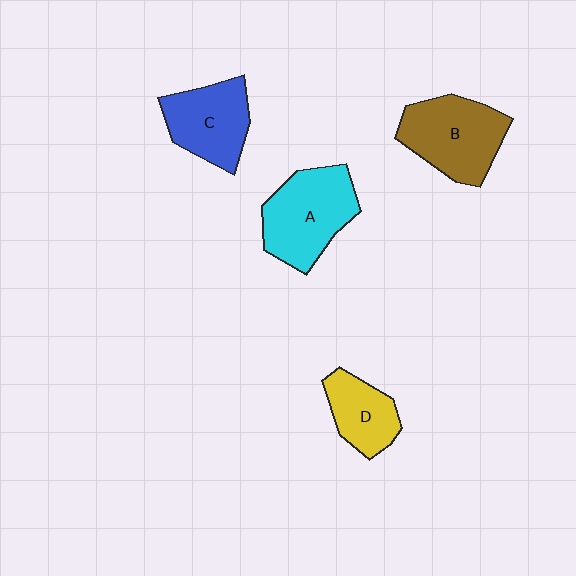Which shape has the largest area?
Shape A (cyan).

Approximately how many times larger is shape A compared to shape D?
Approximately 1.6 times.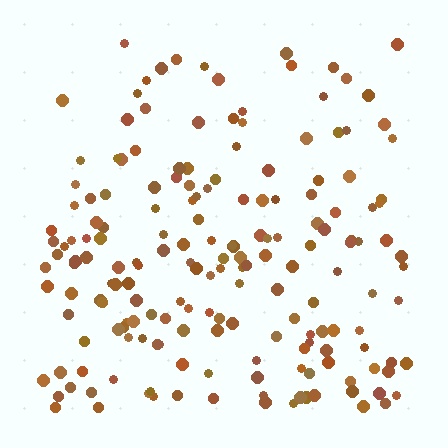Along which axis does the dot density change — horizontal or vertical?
Vertical.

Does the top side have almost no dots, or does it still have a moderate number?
Still a moderate number, just noticeably fewer than the bottom.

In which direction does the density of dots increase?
From top to bottom, with the bottom side densest.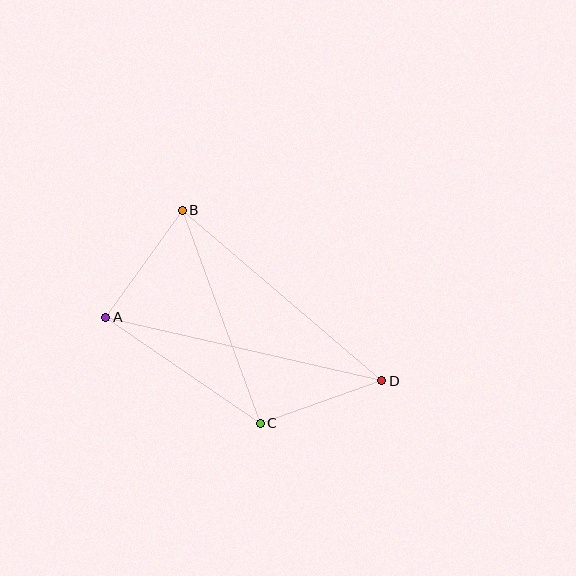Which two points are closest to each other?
Points C and D are closest to each other.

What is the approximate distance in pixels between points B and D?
The distance between B and D is approximately 263 pixels.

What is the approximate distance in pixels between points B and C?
The distance between B and C is approximately 227 pixels.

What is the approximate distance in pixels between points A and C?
The distance between A and C is approximately 188 pixels.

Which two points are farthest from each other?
Points A and D are farthest from each other.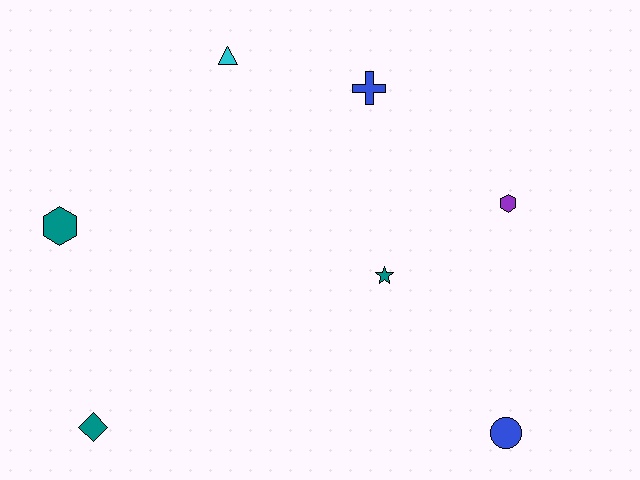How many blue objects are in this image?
There are 2 blue objects.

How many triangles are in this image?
There is 1 triangle.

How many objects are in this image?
There are 7 objects.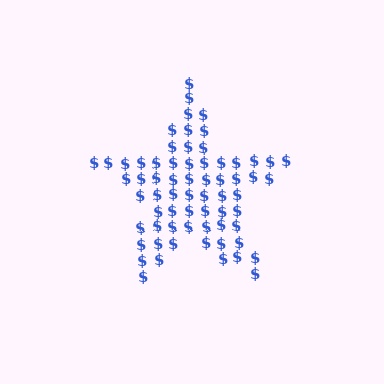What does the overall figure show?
The overall figure shows a star.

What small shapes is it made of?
It is made of small dollar signs.